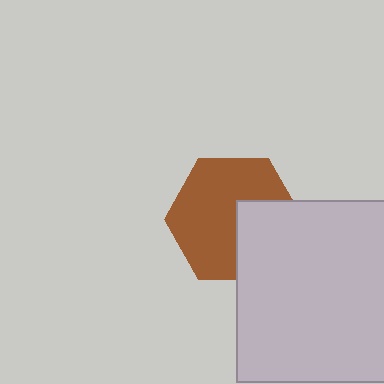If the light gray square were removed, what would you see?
You would see the complete brown hexagon.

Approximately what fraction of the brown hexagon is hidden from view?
Roughly 34% of the brown hexagon is hidden behind the light gray square.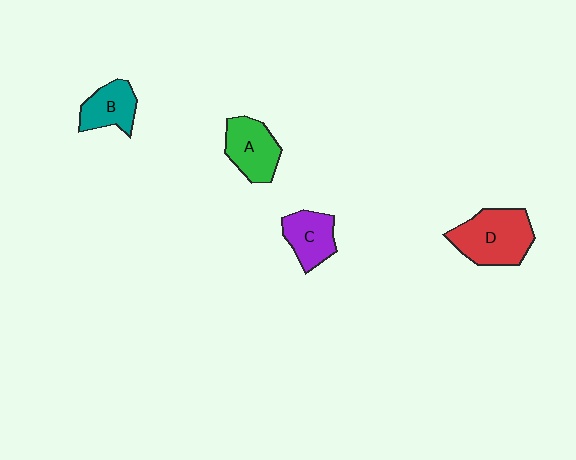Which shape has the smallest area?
Shape B (teal).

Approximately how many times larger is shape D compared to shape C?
Approximately 1.6 times.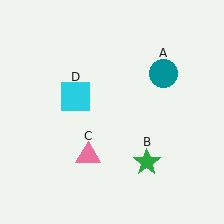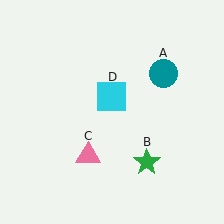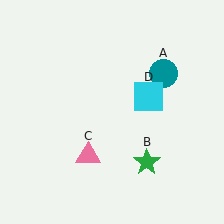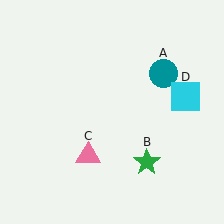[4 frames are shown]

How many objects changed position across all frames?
1 object changed position: cyan square (object D).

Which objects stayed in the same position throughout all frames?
Teal circle (object A) and green star (object B) and pink triangle (object C) remained stationary.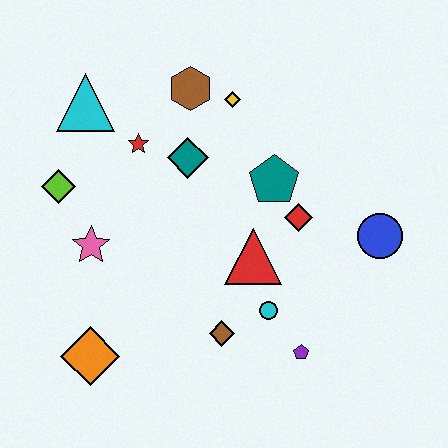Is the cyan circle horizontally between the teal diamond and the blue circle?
Yes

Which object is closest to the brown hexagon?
The yellow diamond is closest to the brown hexagon.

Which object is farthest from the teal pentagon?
The orange diamond is farthest from the teal pentagon.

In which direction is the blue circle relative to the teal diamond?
The blue circle is to the right of the teal diamond.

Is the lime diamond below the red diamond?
No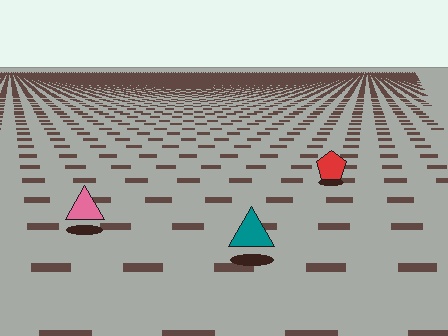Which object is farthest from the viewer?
The red pentagon is farthest from the viewer. It appears smaller and the ground texture around it is denser.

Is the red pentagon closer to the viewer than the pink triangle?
No. The pink triangle is closer — you can tell from the texture gradient: the ground texture is coarser near it.